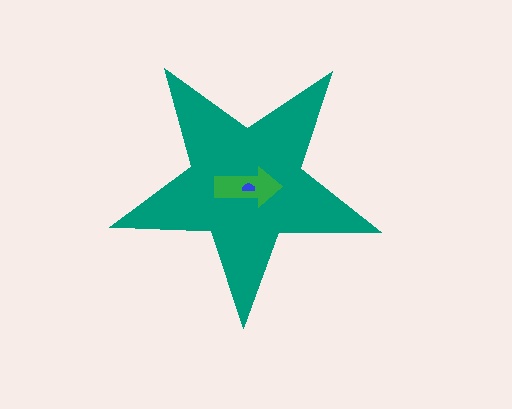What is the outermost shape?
The teal star.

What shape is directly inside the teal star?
The green arrow.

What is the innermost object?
The blue semicircle.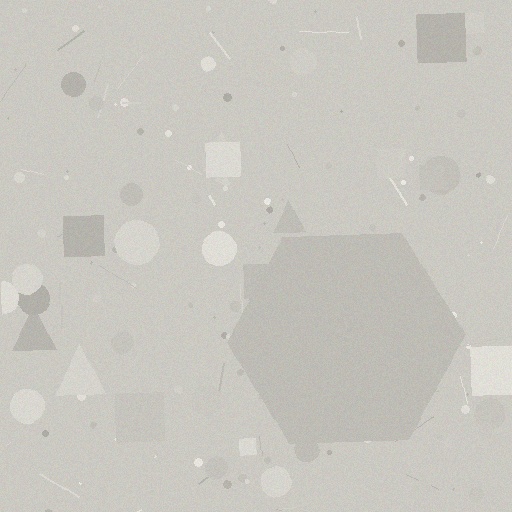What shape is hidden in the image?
A hexagon is hidden in the image.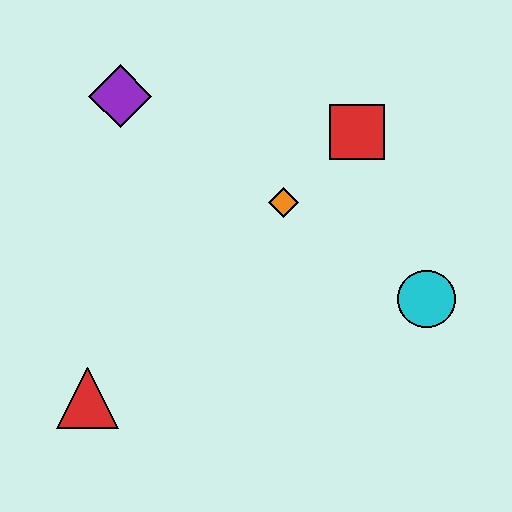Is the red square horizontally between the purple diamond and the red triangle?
No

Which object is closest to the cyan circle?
The orange diamond is closest to the cyan circle.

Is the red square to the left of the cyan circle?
Yes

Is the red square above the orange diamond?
Yes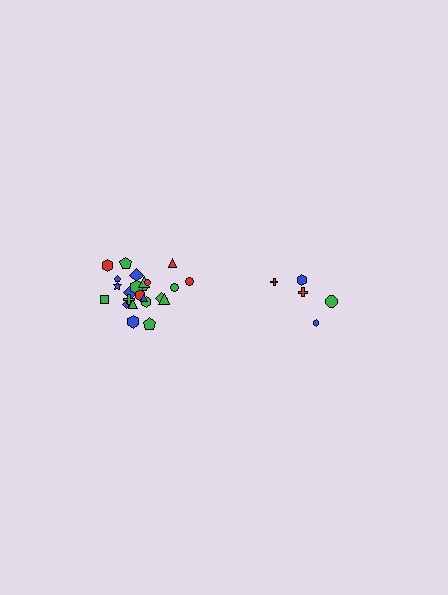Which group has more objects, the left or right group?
The left group.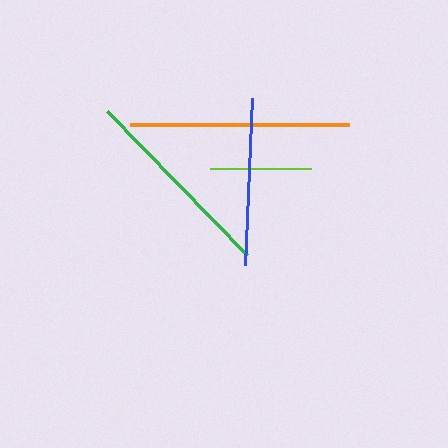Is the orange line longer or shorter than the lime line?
The orange line is longer than the lime line.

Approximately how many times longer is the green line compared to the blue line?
The green line is approximately 1.2 times the length of the blue line.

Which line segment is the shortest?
The lime line is the shortest at approximately 101 pixels.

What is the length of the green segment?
The green segment is approximately 201 pixels long.